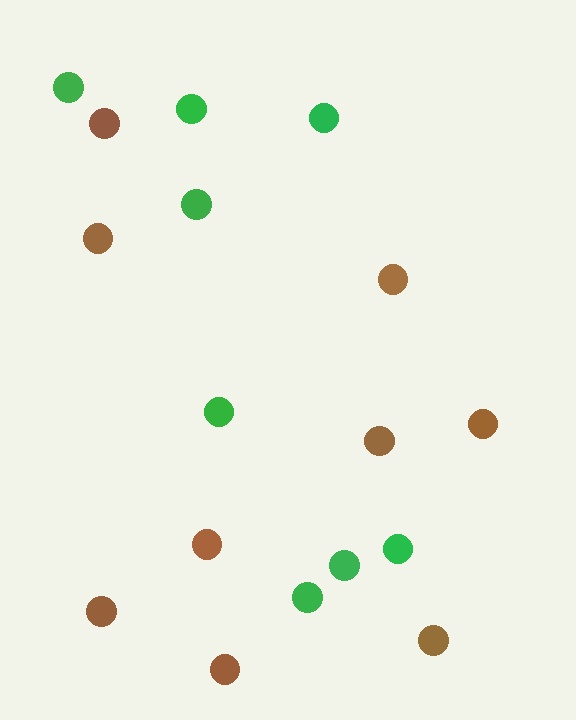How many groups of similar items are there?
There are 2 groups: one group of green circles (8) and one group of brown circles (9).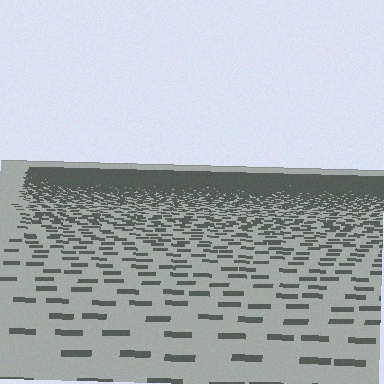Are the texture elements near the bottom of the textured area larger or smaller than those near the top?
Larger. Near the bottom, elements are closer to the viewer and appear at a bigger on-screen size.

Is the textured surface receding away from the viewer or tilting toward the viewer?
The surface is receding away from the viewer. Texture elements get smaller and denser toward the top.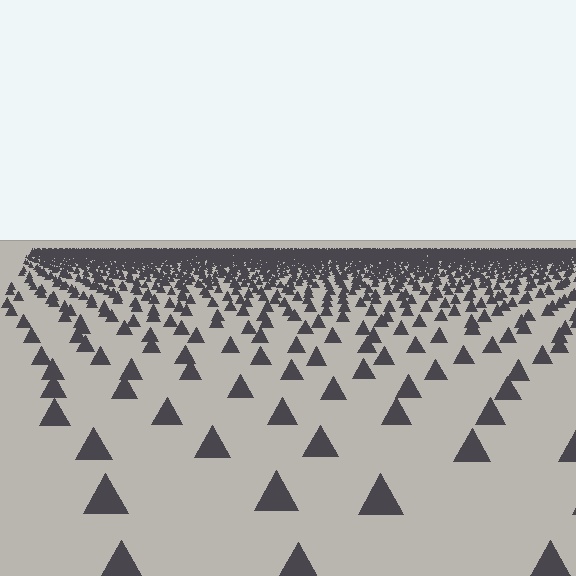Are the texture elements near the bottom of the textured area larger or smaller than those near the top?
Larger. Near the bottom, elements are closer to the viewer and appear at a bigger on-screen size.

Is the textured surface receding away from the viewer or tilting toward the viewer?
The surface is receding away from the viewer. Texture elements get smaller and denser toward the top.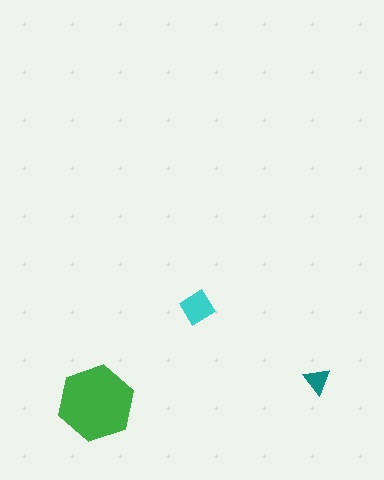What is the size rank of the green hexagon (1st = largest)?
1st.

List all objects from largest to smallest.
The green hexagon, the cyan diamond, the teal triangle.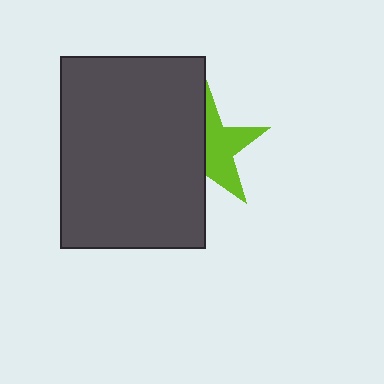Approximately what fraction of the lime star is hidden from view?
Roughly 48% of the lime star is hidden behind the dark gray rectangle.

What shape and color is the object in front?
The object in front is a dark gray rectangle.